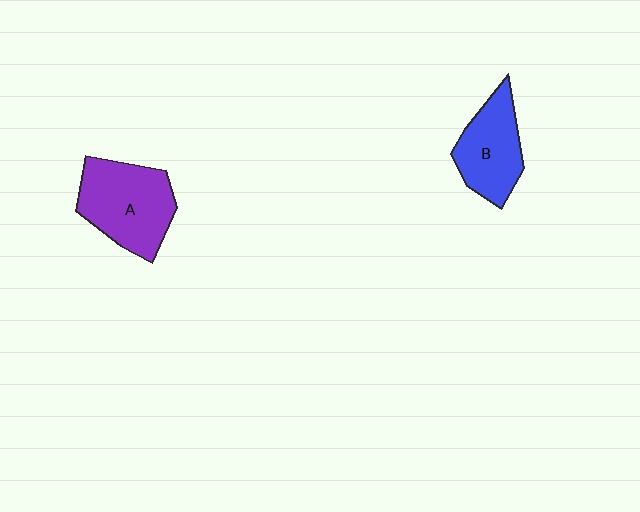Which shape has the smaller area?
Shape B (blue).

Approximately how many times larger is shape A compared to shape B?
Approximately 1.3 times.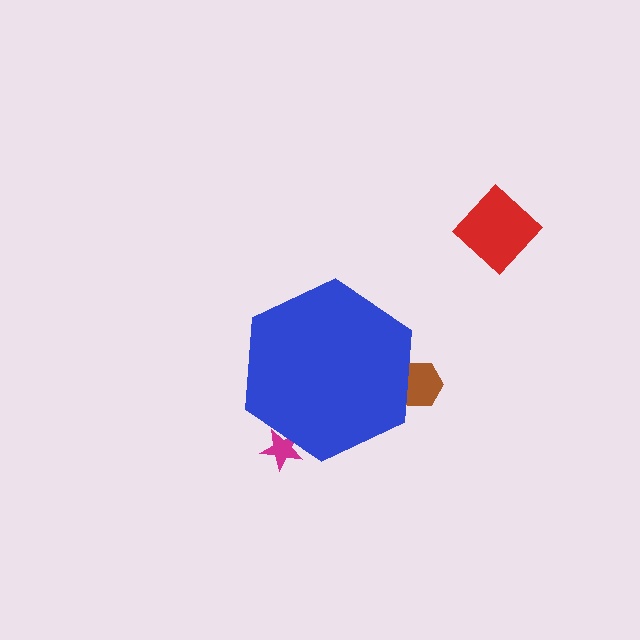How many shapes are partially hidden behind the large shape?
2 shapes are partially hidden.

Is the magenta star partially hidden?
Yes, the magenta star is partially hidden behind the blue hexagon.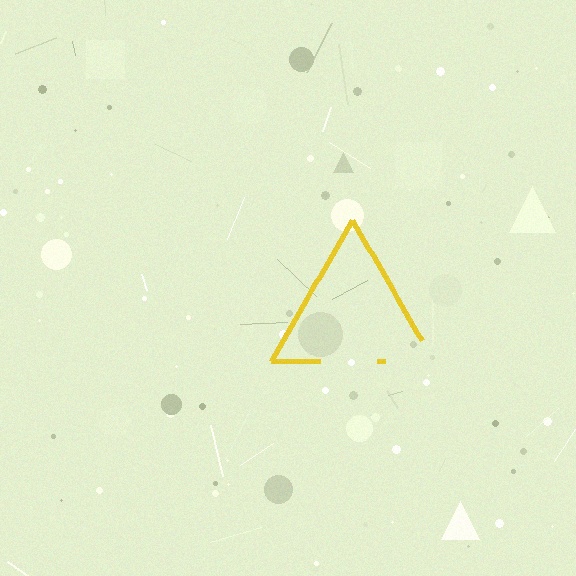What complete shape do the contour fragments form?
The contour fragments form a triangle.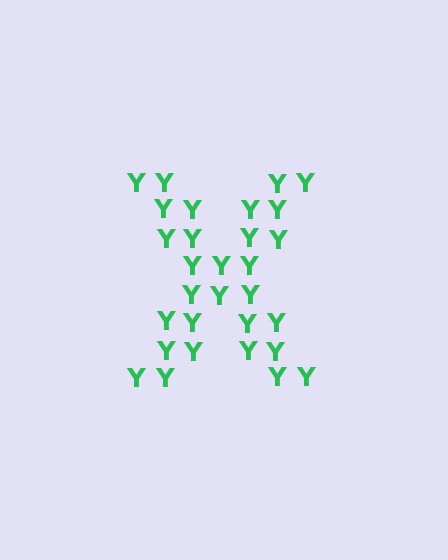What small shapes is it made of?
It is made of small letter Y's.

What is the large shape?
The large shape is the letter X.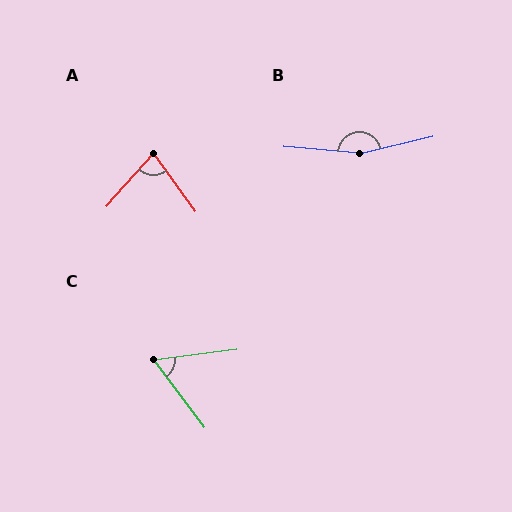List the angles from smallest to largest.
C (60°), A (78°), B (161°).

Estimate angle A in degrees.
Approximately 78 degrees.